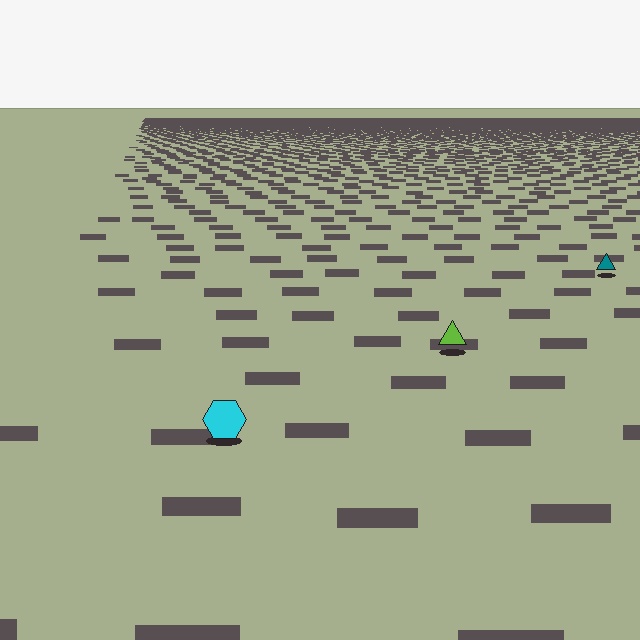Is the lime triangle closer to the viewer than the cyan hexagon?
No. The cyan hexagon is closer — you can tell from the texture gradient: the ground texture is coarser near it.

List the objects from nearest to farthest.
From nearest to farthest: the cyan hexagon, the lime triangle, the teal triangle.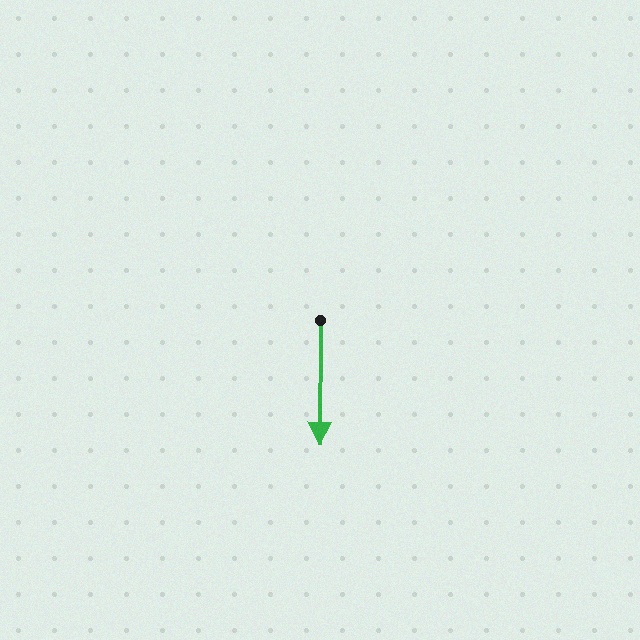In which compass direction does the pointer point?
South.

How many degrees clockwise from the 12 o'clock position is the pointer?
Approximately 180 degrees.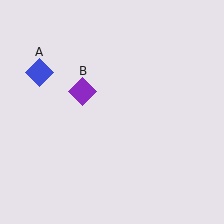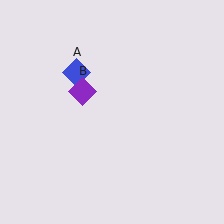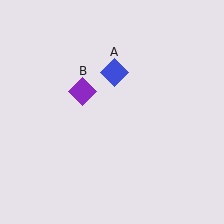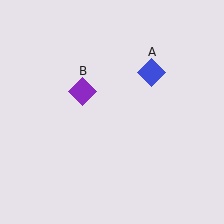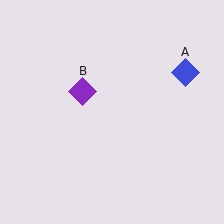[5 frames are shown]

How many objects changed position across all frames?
1 object changed position: blue diamond (object A).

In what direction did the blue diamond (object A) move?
The blue diamond (object A) moved right.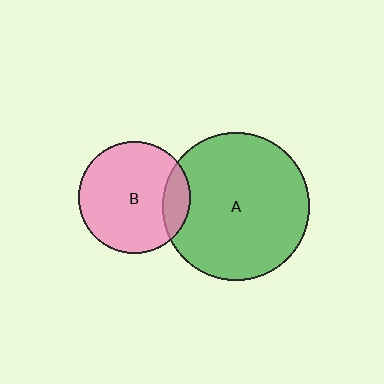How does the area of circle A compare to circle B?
Approximately 1.7 times.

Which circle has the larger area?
Circle A (green).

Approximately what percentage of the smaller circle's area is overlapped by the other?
Approximately 15%.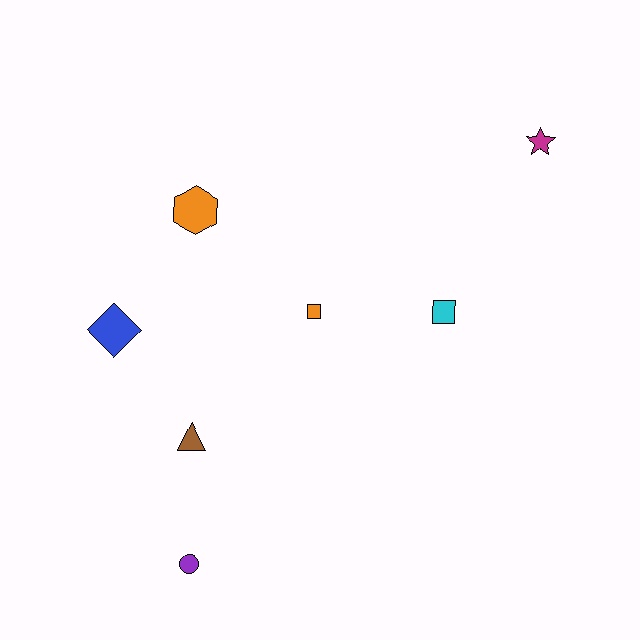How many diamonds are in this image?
There is 1 diamond.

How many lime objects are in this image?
There are no lime objects.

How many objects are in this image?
There are 7 objects.